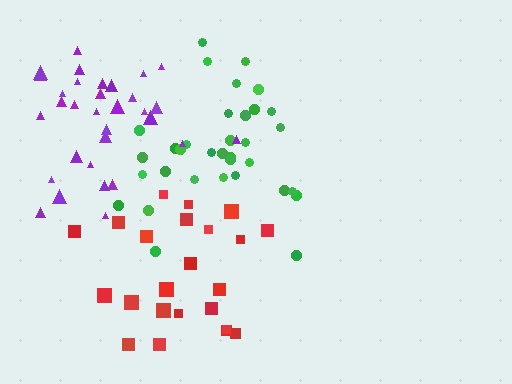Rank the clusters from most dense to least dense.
green, purple, red.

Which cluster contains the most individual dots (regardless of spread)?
Green (34).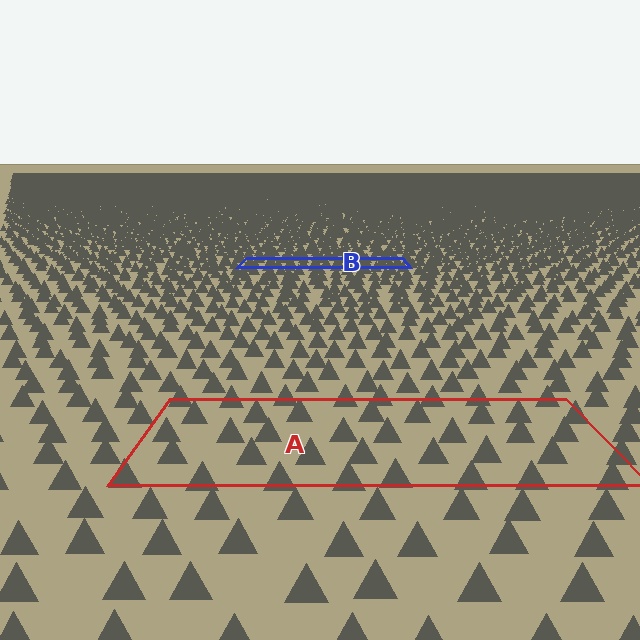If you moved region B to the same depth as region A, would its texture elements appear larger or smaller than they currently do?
They would appear larger. At a closer depth, the same texture elements are projected at a bigger on-screen size.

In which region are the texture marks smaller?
The texture marks are smaller in region B, because it is farther away.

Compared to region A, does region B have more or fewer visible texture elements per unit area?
Region B has more texture elements per unit area — they are packed more densely because it is farther away.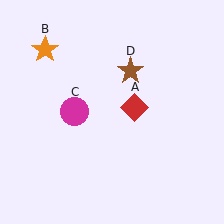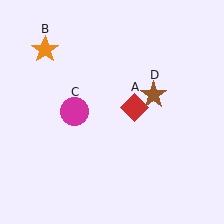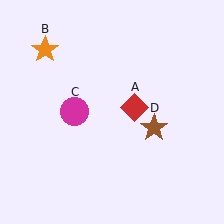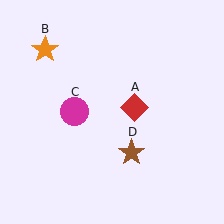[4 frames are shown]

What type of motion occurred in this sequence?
The brown star (object D) rotated clockwise around the center of the scene.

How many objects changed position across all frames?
1 object changed position: brown star (object D).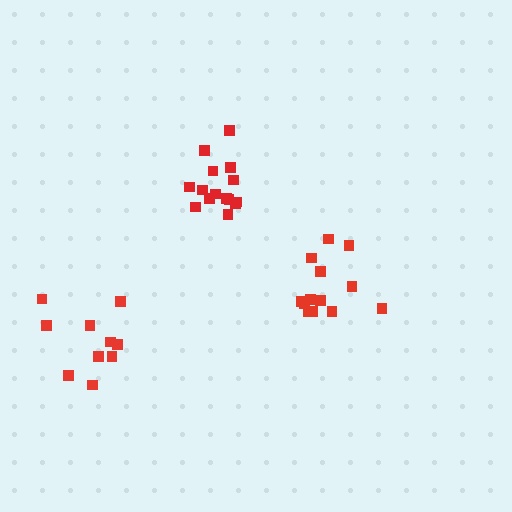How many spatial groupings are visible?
There are 3 spatial groupings.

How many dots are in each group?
Group 1: 13 dots, Group 2: 15 dots, Group 3: 10 dots (38 total).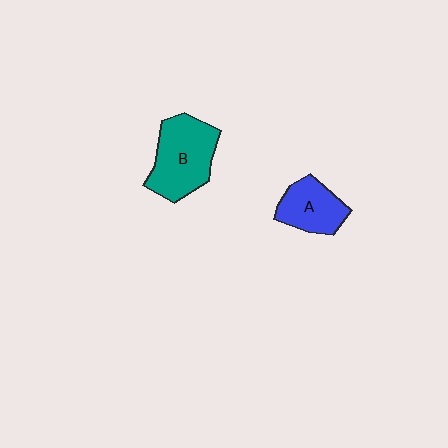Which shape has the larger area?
Shape B (teal).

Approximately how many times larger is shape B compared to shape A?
Approximately 1.5 times.